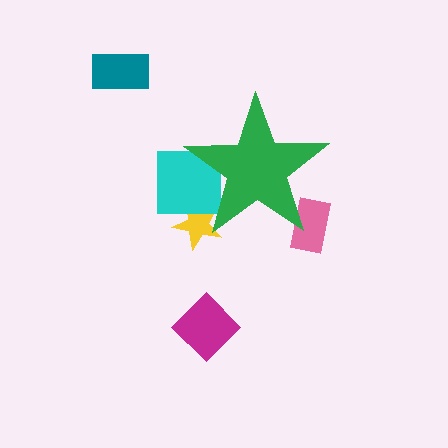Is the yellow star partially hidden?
Yes, the yellow star is partially hidden behind the green star.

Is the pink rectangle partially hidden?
Yes, the pink rectangle is partially hidden behind the green star.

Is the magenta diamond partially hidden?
No, the magenta diamond is fully visible.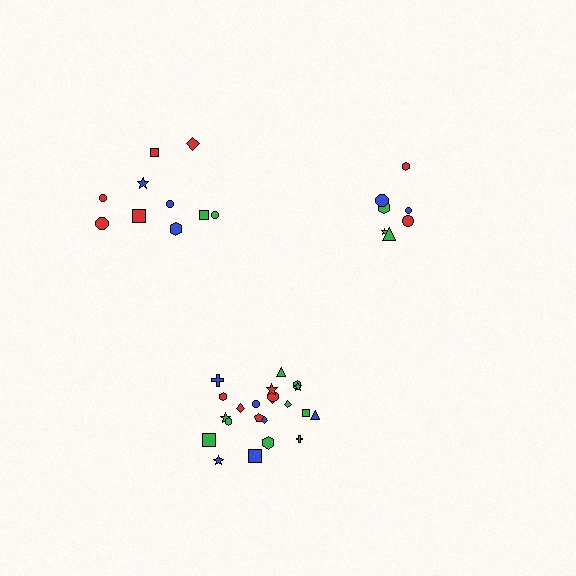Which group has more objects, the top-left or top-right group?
The top-left group.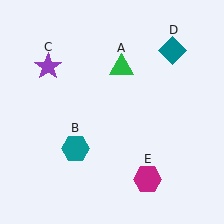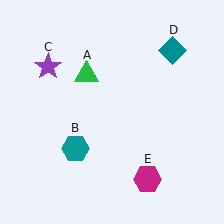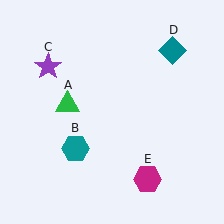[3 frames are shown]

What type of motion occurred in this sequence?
The green triangle (object A) rotated counterclockwise around the center of the scene.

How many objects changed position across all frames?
1 object changed position: green triangle (object A).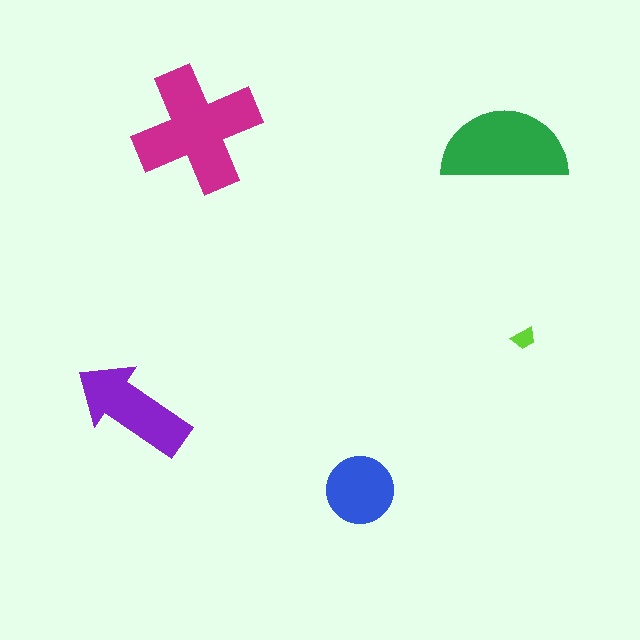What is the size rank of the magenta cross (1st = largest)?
1st.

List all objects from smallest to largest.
The lime trapezoid, the blue circle, the purple arrow, the green semicircle, the magenta cross.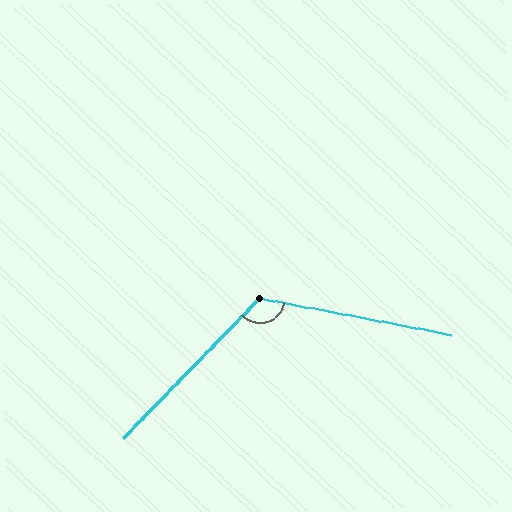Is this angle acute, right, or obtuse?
It is obtuse.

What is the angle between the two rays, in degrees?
Approximately 123 degrees.